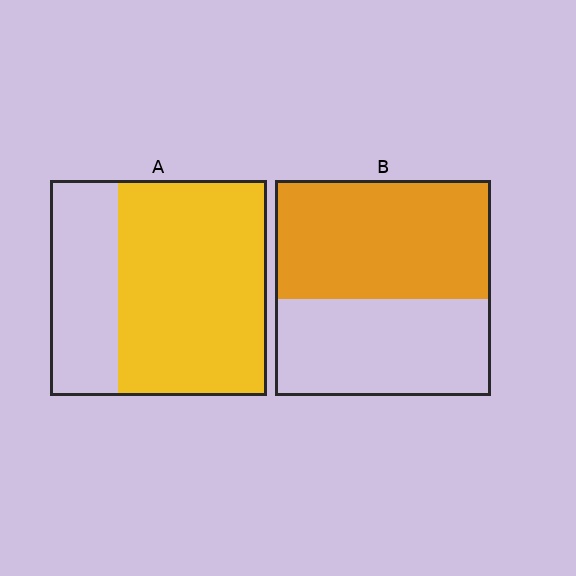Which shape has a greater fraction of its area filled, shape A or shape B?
Shape A.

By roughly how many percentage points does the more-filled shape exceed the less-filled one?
By roughly 15 percentage points (A over B).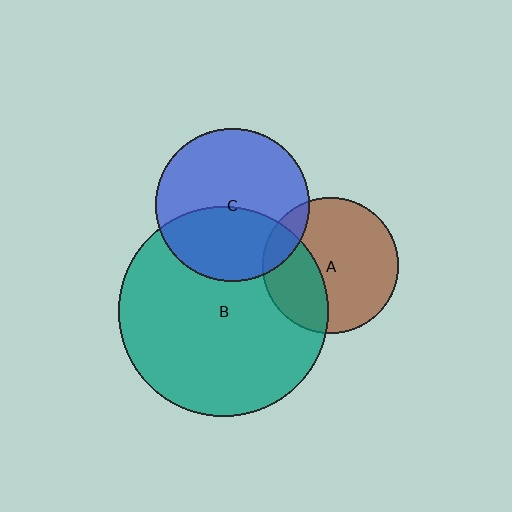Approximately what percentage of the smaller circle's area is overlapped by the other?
Approximately 10%.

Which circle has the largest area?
Circle B (teal).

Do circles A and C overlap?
Yes.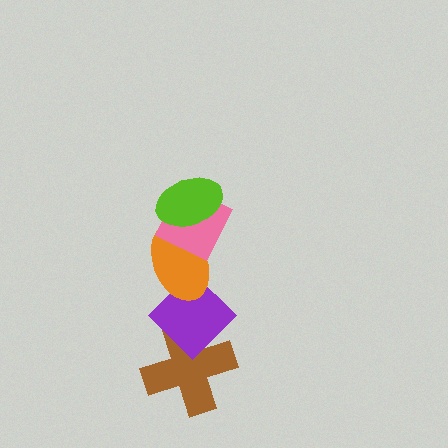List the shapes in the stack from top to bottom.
From top to bottom: the lime ellipse, the pink diamond, the orange ellipse, the purple diamond, the brown cross.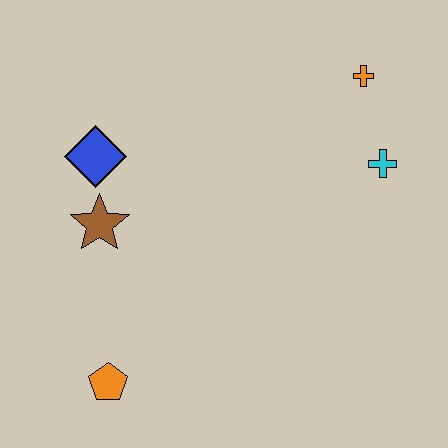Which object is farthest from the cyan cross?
The orange pentagon is farthest from the cyan cross.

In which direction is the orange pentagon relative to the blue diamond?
The orange pentagon is below the blue diamond.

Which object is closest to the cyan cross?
The orange cross is closest to the cyan cross.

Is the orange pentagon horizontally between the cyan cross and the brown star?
Yes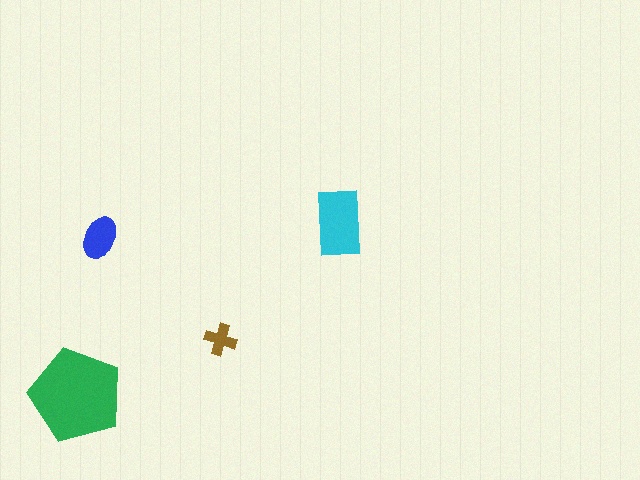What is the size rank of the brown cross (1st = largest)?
4th.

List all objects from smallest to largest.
The brown cross, the blue ellipse, the cyan rectangle, the green pentagon.